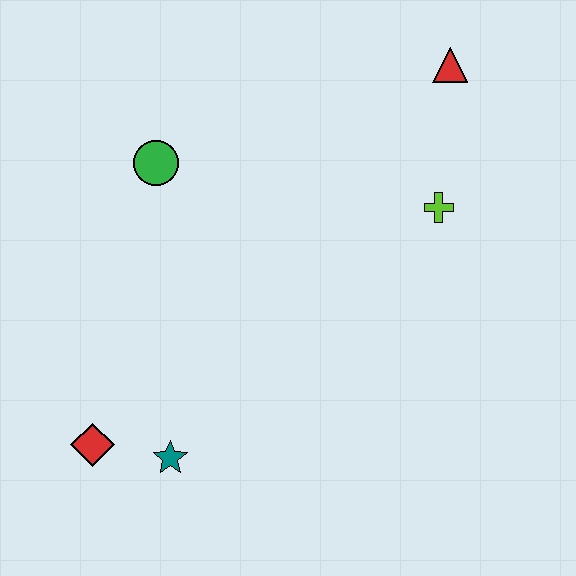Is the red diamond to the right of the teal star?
No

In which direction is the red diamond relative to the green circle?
The red diamond is below the green circle.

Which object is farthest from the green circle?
The red triangle is farthest from the green circle.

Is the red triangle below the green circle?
No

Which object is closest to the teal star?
The red diamond is closest to the teal star.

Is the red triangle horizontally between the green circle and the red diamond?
No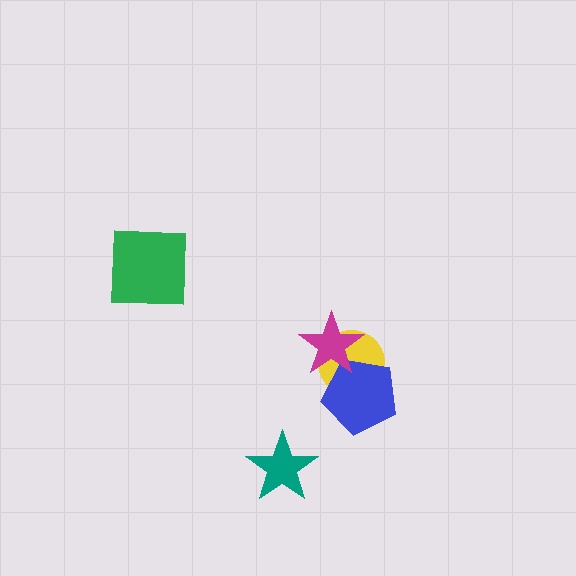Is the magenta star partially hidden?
No, no other shape covers it.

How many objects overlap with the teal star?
0 objects overlap with the teal star.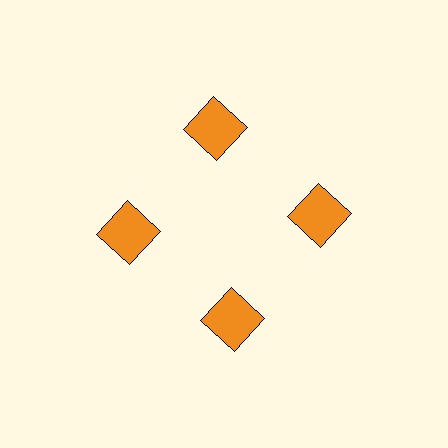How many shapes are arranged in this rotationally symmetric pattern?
There are 4 shapes, arranged in 4 groups of 1.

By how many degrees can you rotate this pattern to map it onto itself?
The pattern maps onto itself every 90 degrees of rotation.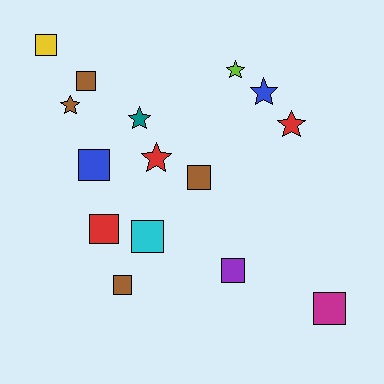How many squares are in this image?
There are 9 squares.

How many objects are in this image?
There are 15 objects.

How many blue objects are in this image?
There are 2 blue objects.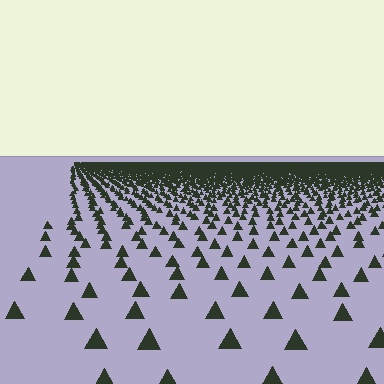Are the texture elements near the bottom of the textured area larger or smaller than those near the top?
Larger. Near the bottom, elements are closer to the viewer and appear at a bigger on-screen size.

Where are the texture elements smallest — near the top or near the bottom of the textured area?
Near the top.